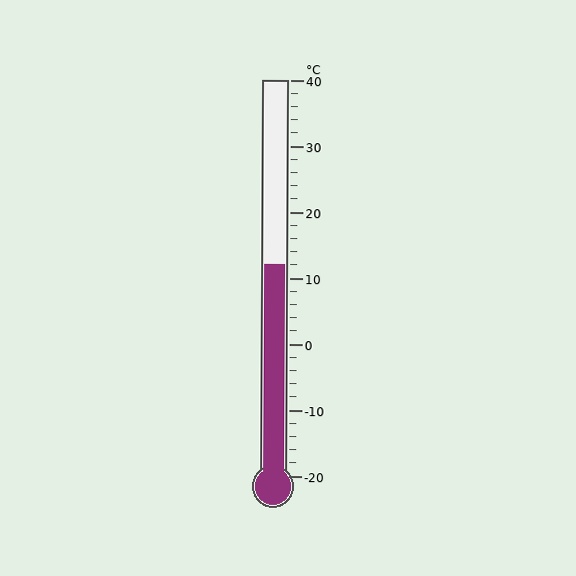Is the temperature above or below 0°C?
The temperature is above 0°C.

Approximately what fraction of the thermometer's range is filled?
The thermometer is filled to approximately 55% of its range.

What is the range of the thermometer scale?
The thermometer scale ranges from -20°C to 40°C.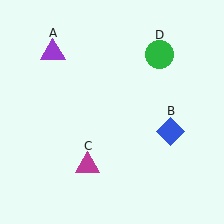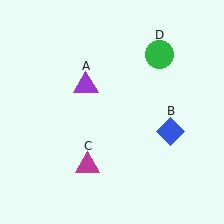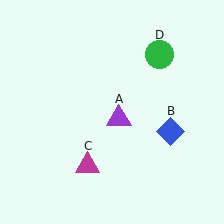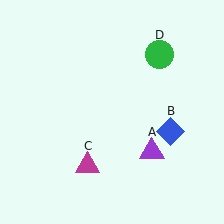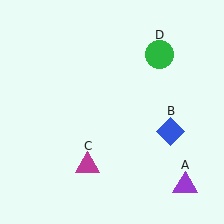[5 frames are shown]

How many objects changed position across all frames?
1 object changed position: purple triangle (object A).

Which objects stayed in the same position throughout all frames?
Blue diamond (object B) and magenta triangle (object C) and green circle (object D) remained stationary.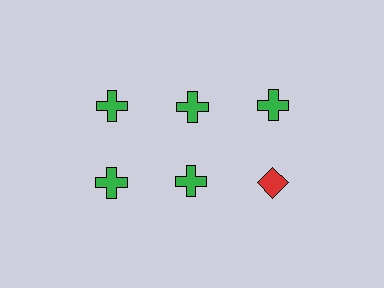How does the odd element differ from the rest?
It differs in both color (red instead of green) and shape (diamond instead of cross).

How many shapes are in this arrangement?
There are 6 shapes arranged in a grid pattern.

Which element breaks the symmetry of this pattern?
The red diamond in the second row, center column breaks the symmetry. All other shapes are green crosses.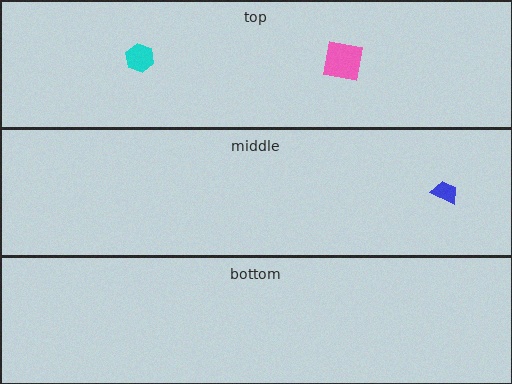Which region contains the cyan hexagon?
The top region.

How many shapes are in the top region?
2.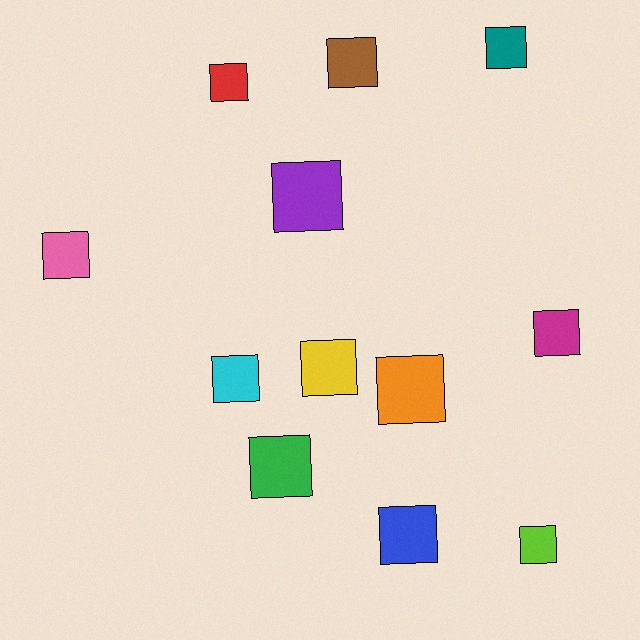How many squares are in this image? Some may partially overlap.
There are 12 squares.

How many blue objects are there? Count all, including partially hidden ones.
There is 1 blue object.